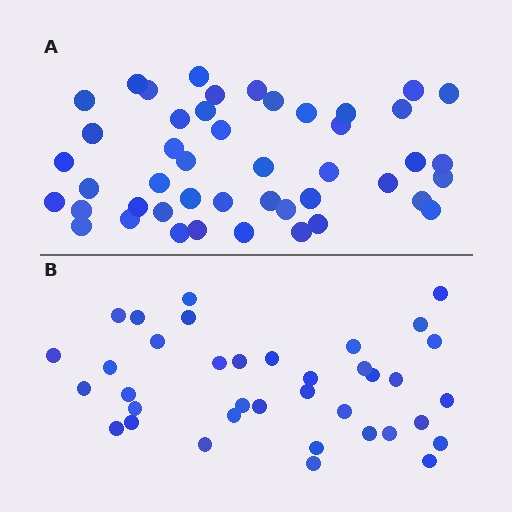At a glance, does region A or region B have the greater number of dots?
Region A (the top region) has more dots.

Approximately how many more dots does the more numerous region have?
Region A has roughly 8 or so more dots than region B.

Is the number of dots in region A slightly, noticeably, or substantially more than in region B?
Region A has only slightly more — the two regions are fairly close. The ratio is roughly 1.2 to 1.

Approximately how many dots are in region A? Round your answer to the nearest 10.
About 50 dots. (The exact count is 46, which rounds to 50.)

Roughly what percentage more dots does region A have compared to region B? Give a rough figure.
About 25% more.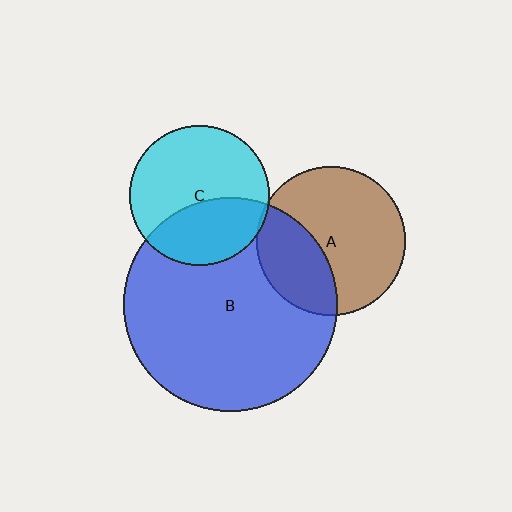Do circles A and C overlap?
Yes.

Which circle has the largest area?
Circle B (blue).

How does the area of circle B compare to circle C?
Approximately 2.4 times.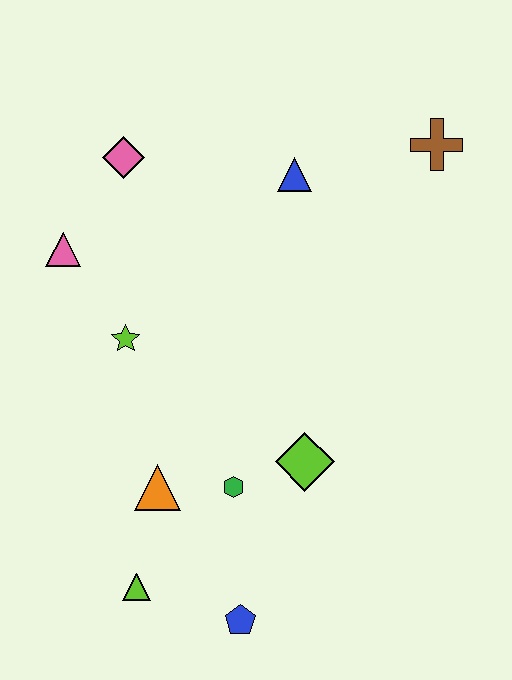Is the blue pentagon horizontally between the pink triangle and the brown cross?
Yes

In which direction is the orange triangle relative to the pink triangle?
The orange triangle is below the pink triangle.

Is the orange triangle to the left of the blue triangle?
Yes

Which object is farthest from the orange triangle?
The brown cross is farthest from the orange triangle.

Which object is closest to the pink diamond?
The pink triangle is closest to the pink diamond.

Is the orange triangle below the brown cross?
Yes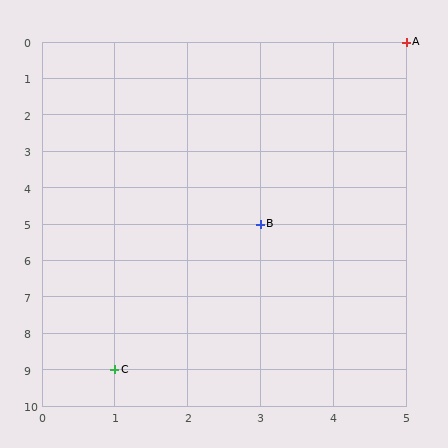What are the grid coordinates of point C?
Point C is at grid coordinates (1, 9).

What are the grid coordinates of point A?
Point A is at grid coordinates (5, 0).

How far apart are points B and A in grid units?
Points B and A are 2 columns and 5 rows apart (about 5.4 grid units diagonally).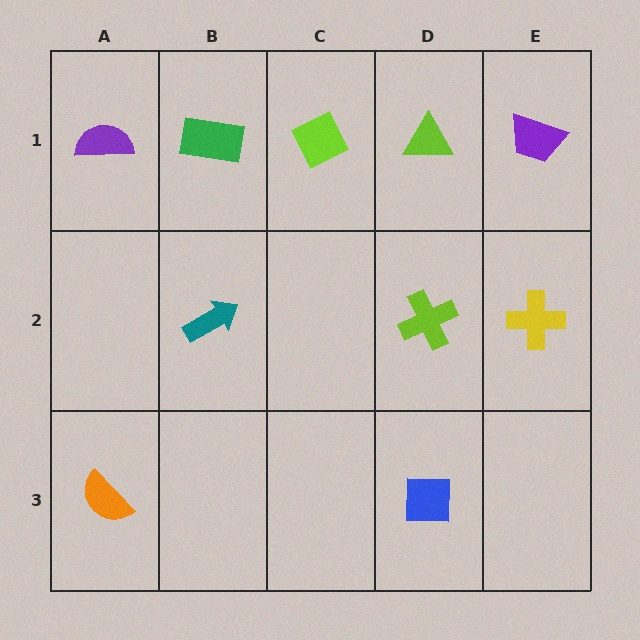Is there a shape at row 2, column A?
No, that cell is empty.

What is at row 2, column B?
A teal arrow.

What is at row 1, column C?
A lime diamond.